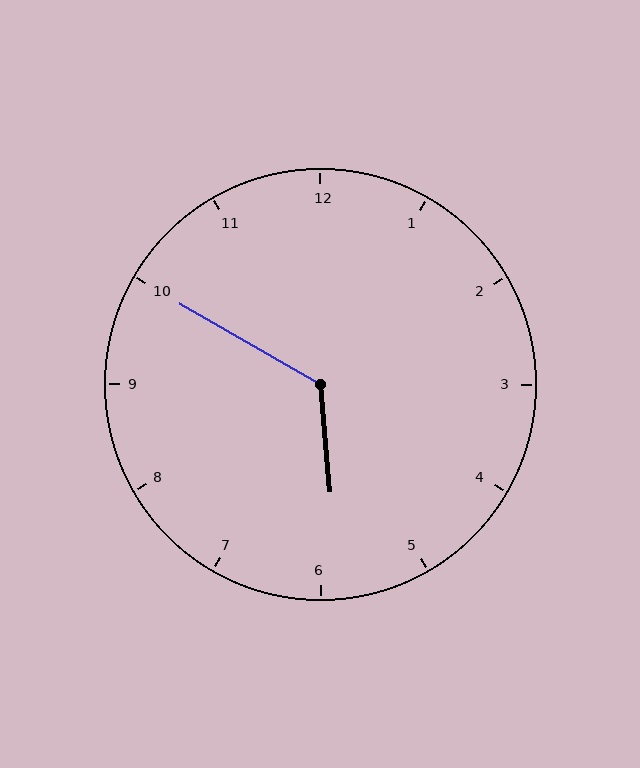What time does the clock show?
5:50.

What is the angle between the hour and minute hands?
Approximately 125 degrees.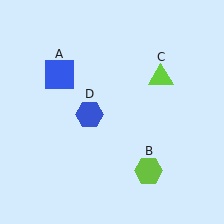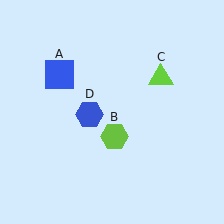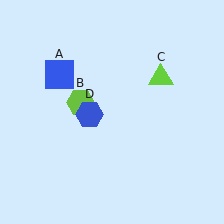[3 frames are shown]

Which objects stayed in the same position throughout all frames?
Blue square (object A) and lime triangle (object C) and blue hexagon (object D) remained stationary.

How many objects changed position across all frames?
1 object changed position: lime hexagon (object B).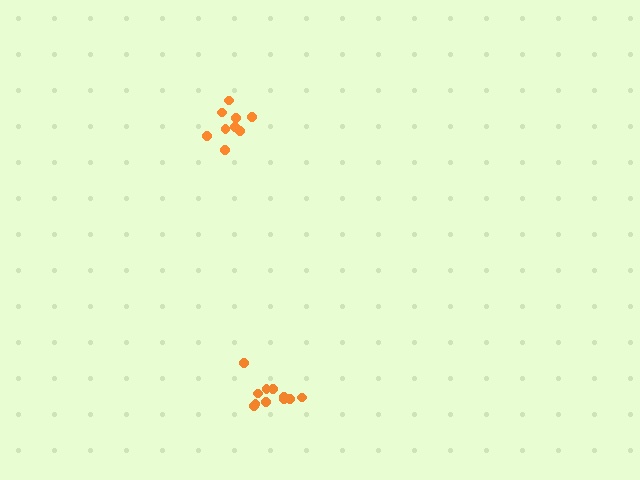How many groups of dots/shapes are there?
There are 2 groups.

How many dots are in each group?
Group 1: 9 dots, Group 2: 11 dots (20 total).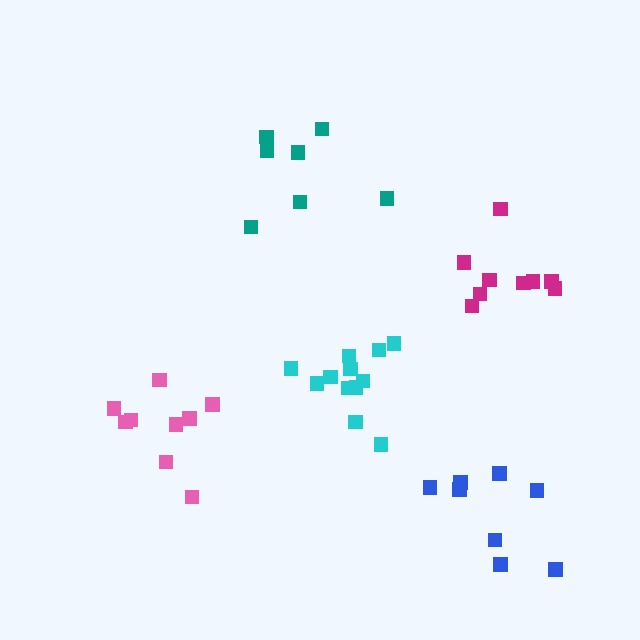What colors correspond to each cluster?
The clusters are colored: pink, cyan, blue, teal, magenta.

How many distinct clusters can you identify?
There are 5 distinct clusters.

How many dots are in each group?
Group 1: 9 dots, Group 2: 12 dots, Group 3: 8 dots, Group 4: 7 dots, Group 5: 9 dots (45 total).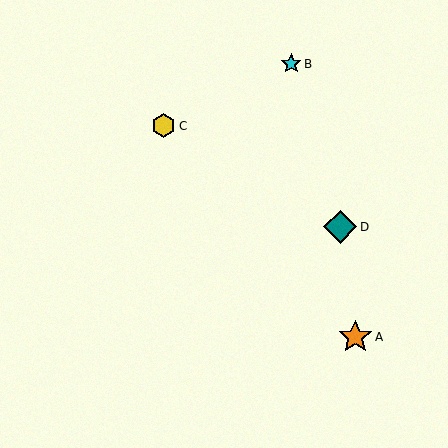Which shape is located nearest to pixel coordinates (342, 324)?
The orange star (labeled A) at (355, 337) is nearest to that location.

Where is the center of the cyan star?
The center of the cyan star is at (291, 64).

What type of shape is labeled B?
Shape B is a cyan star.